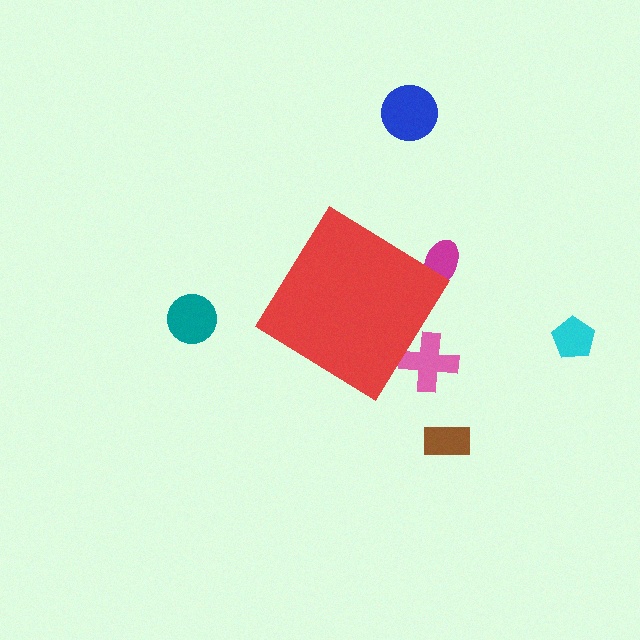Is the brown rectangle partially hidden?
No, the brown rectangle is fully visible.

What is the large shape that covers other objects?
A red diamond.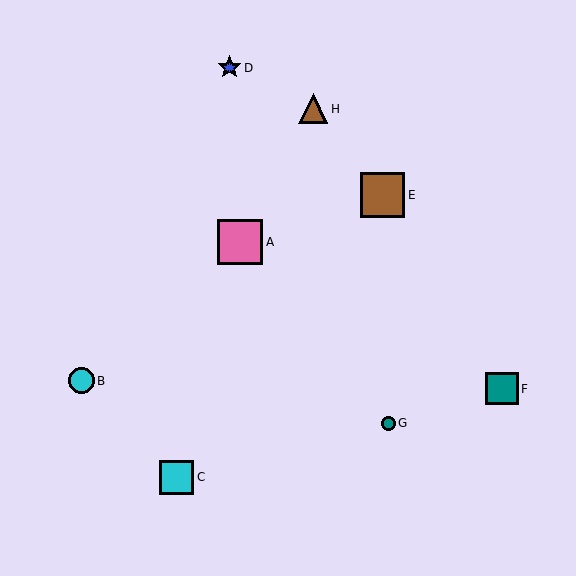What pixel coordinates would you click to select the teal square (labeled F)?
Click at (502, 389) to select the teal square F.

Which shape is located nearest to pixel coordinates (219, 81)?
The blue star (labeled D) at (229, 68) is nearest to that location.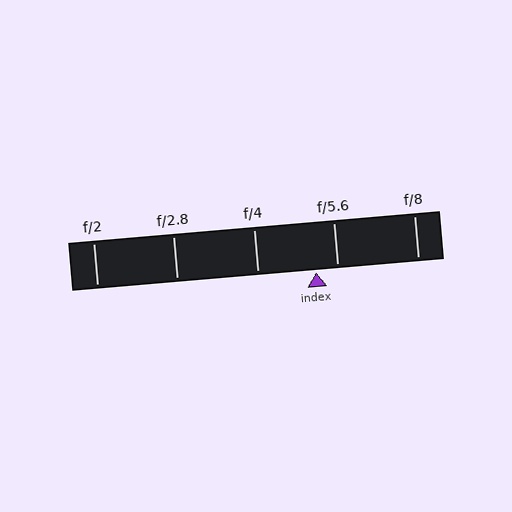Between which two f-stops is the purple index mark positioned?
The index mark is between f/4 and f/5.6.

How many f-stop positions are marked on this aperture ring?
There are 5 f-stop positions marked.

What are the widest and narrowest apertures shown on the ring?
The widest aperture shown is f/2 and the narrowest is f/8.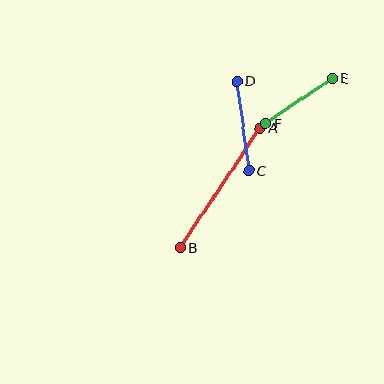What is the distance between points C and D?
The distance is approximately 90 pixels.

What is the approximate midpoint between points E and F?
The midpoint is at approximately (299, 101) pixels.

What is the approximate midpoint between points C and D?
The midpoint is at approximately (243, 126) pixels.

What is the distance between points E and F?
The distance is approximately 81 pixels.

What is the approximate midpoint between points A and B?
The midpoint is at approximately (220, 188) pixels.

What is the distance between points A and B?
The distance is approximately 144 pixels.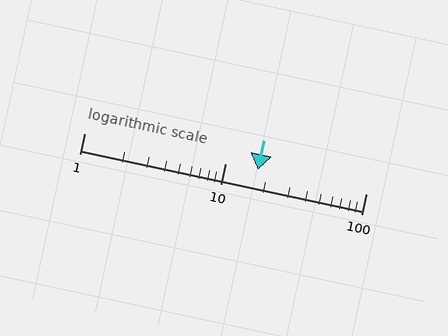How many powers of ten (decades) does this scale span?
The scale spans 2 decades, from 1 to 100.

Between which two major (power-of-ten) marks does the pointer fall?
The pointer is between 10 and 100.